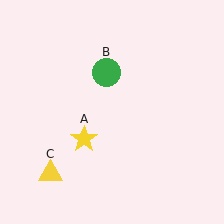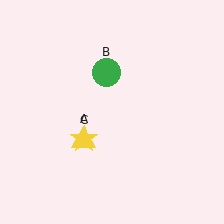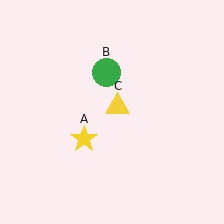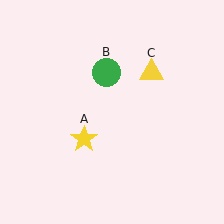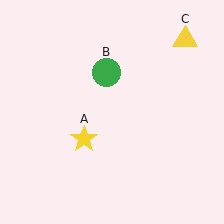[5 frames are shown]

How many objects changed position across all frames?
1 object changed position: yellow triangle (object C).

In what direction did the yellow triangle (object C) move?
The yellow triangle (object C) moved up and to the right.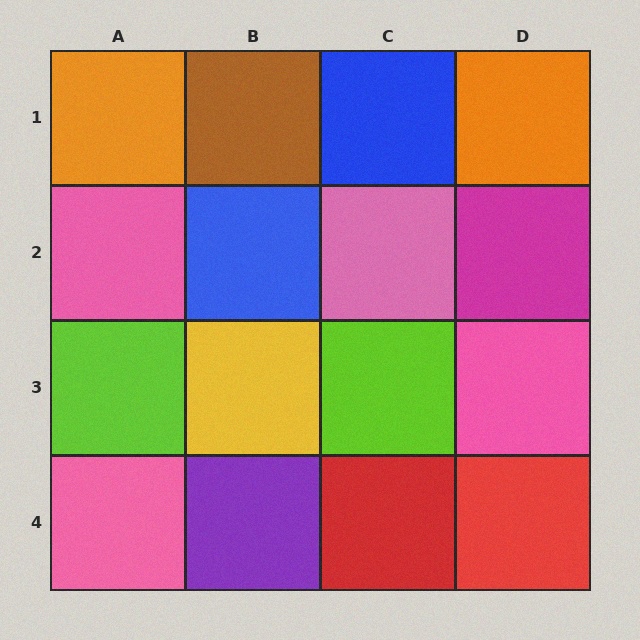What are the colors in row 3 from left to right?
Lime, yellow, lime, pink.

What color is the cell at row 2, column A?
Pink.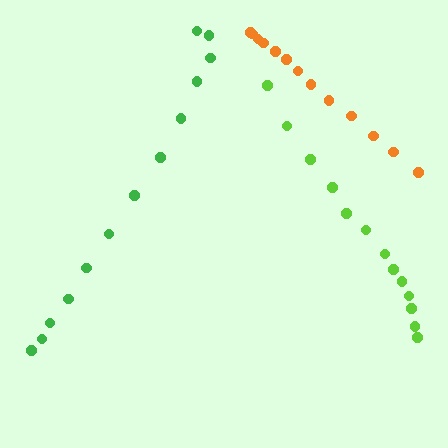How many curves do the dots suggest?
There are 3 distinct paths.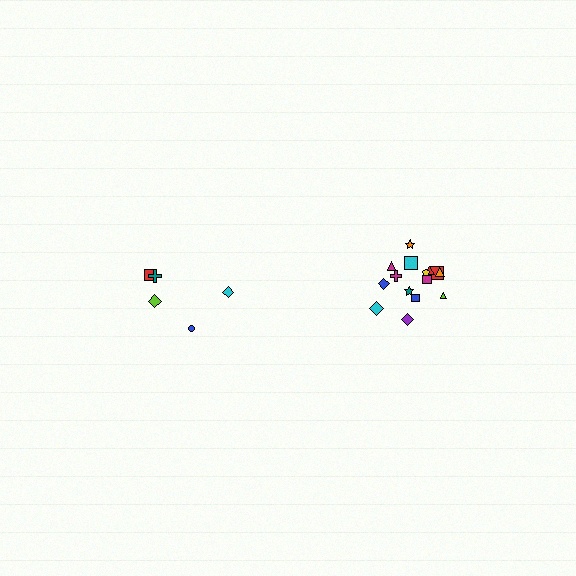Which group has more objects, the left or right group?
The right group.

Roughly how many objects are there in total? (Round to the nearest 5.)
Roughly 20 objects in total.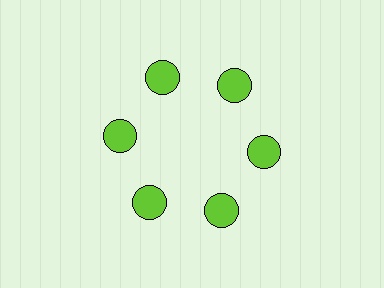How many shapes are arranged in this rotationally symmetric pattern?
There are 6 shapes, arranged in 6 groups of 1.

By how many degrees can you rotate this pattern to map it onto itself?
The pattern maps onto itself every 60 degrees of rotation.